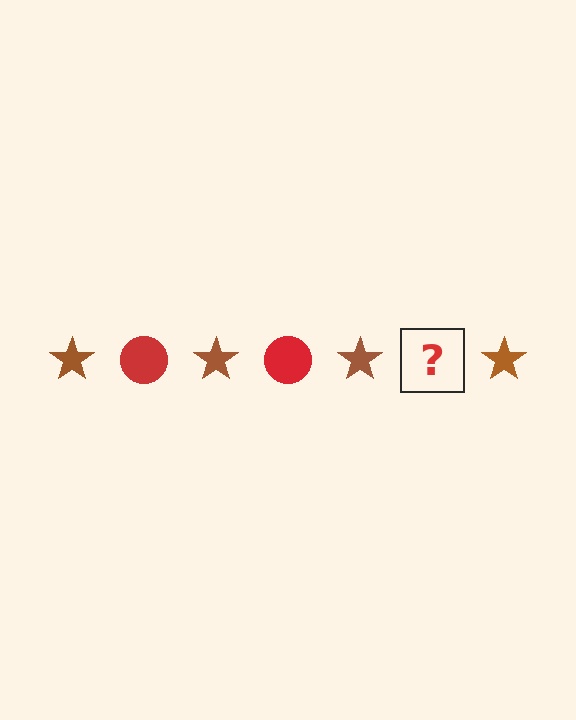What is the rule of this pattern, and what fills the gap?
The rule is that the pattern alternates between brown star and red circle. The gap should be filled with a red circle.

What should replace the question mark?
The question mark should be replaced with a red circle.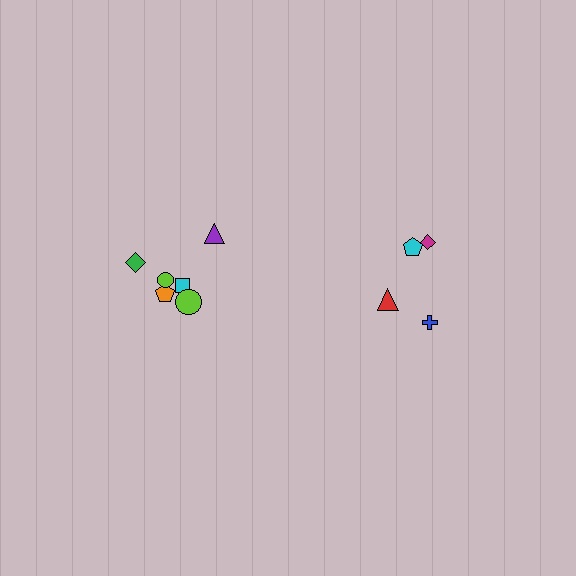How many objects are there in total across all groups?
There are 10 objects.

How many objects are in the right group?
There are 4 objects.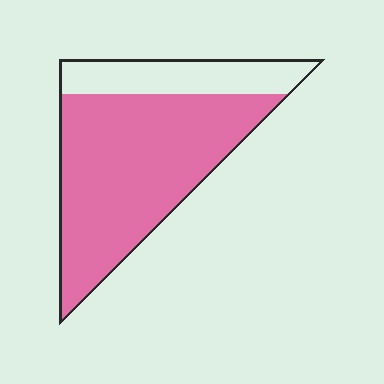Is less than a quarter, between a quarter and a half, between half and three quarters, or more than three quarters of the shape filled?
More than three quarters.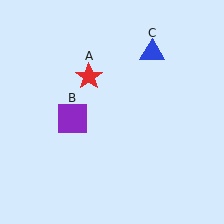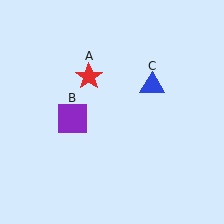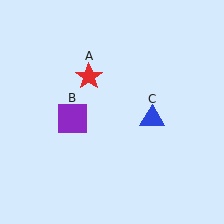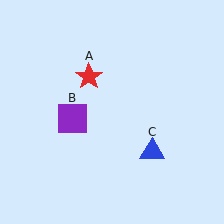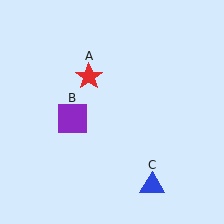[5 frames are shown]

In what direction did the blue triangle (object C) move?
The blue triangle (object C) moved down.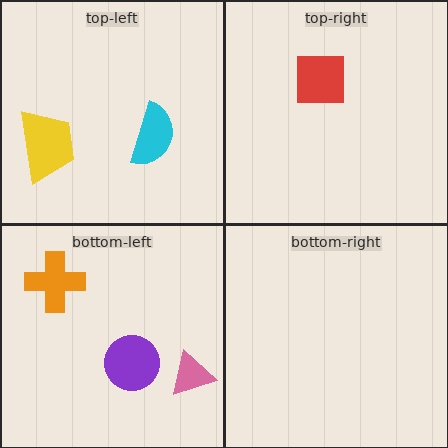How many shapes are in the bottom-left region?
3.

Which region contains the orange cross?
The bottom-left region.